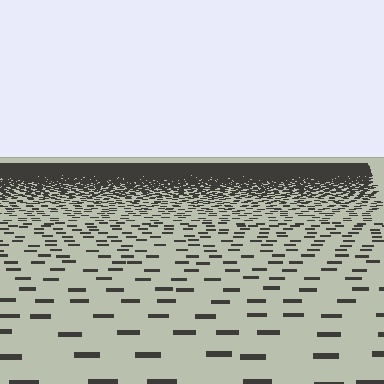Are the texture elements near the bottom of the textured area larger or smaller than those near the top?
Larger. Near the bottom, elements are closer to the viewer and appear at a bigger on-screen size.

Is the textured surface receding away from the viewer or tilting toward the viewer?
The surface is receding away from the viewer. Texture elements get smaller and denser toward the top.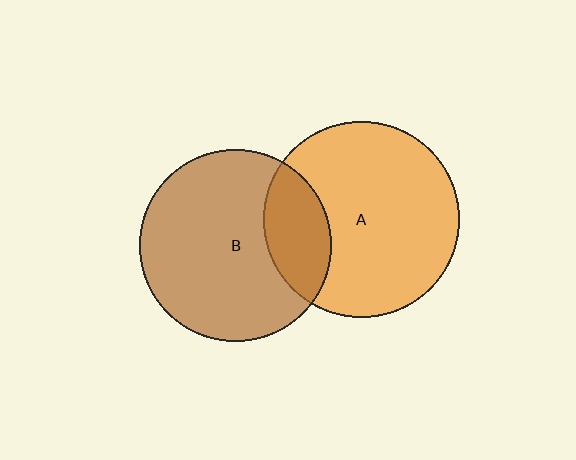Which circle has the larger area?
Circle A (orange).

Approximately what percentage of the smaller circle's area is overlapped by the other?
Approximately 25%.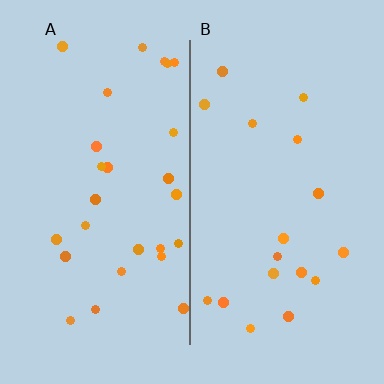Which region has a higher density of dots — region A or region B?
A (the left).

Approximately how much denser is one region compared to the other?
Approximately 1.5× — region A over region B.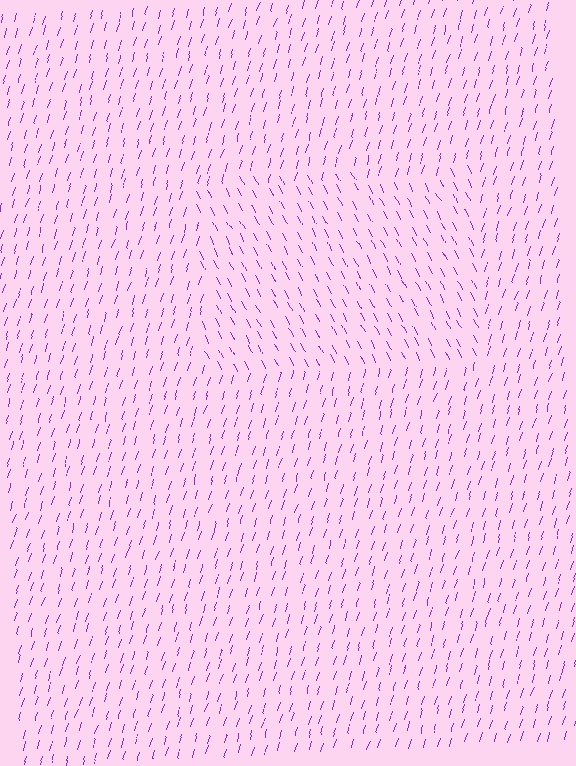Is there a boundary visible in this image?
Yes, there is a texture boundary formed by a change in line orientation.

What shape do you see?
I see a rectangle.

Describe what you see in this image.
The image is filled with small purple line segments. A rectangle region in the image has lines oriented differently from the surrounding lines, creating a visible texture boundary.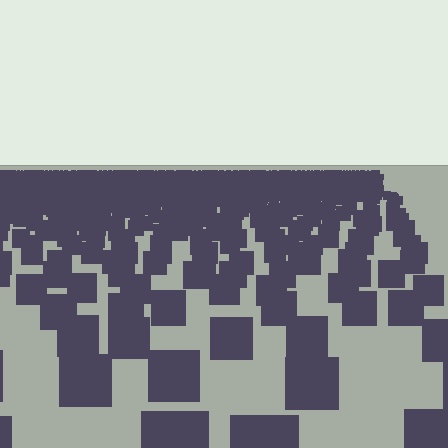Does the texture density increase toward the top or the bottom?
Density increases toward the top.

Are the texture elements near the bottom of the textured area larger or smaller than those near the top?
Larger. Near the bottom, elements are closer to the viewer and appear at a bigger on-screen size.